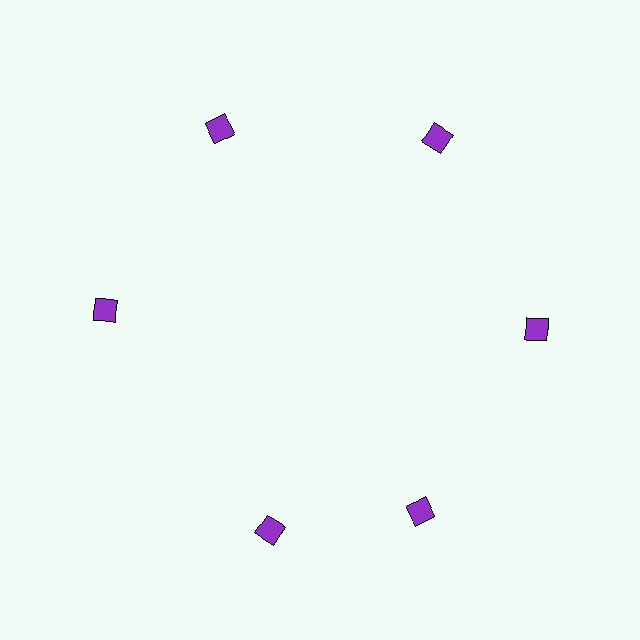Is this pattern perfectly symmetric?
No. The 6 purple diamonds are arranged in a ring, but one element near the 7 o'clock position is rotated out of alignment along the ring, breaking the 6-fold rotational symmetry.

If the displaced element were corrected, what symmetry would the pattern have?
It would have 6-fold rotational symmetry — the pattern would map onto itself every 60 degrees.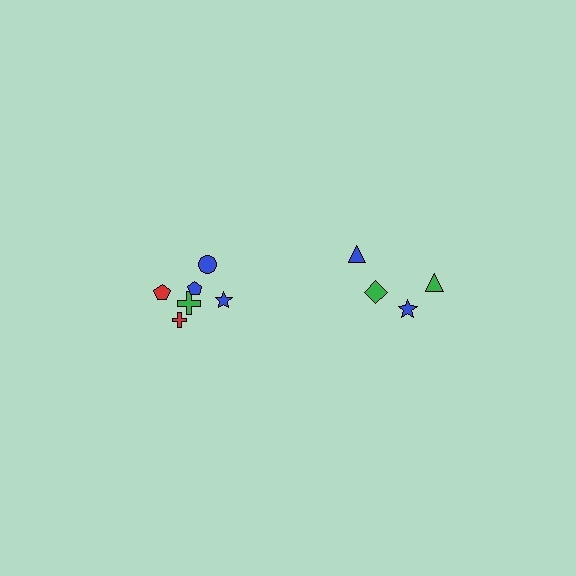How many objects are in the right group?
There are 4 objects.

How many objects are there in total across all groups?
There are 10 objects.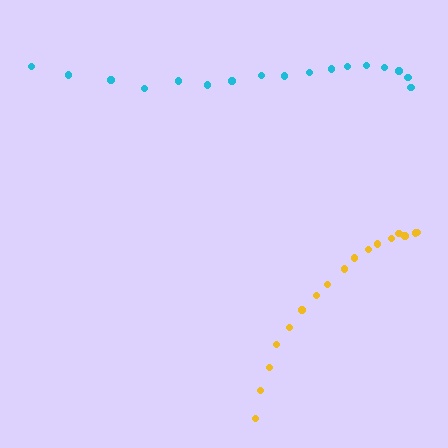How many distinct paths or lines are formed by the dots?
There are 2 distinct paths.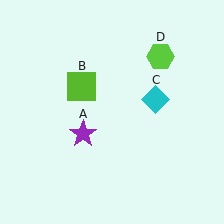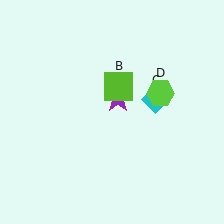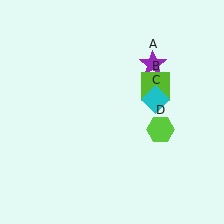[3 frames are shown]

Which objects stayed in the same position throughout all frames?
Cyan diamond (object C) remained stationary.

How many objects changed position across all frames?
3 objects changed position: purple star (object A), lime square (object B), lime hexagon (object D).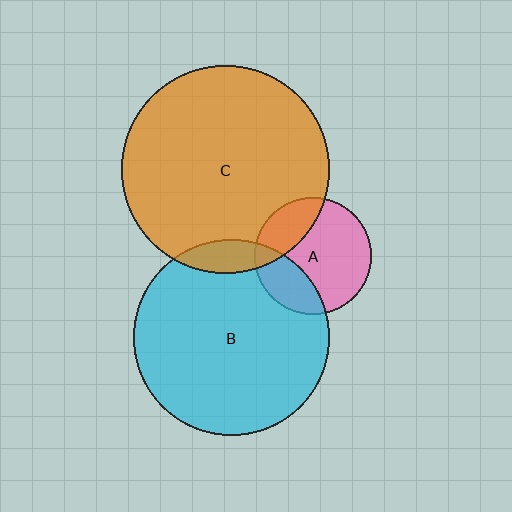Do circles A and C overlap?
Yes.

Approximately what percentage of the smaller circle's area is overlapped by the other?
Approximately 25%.